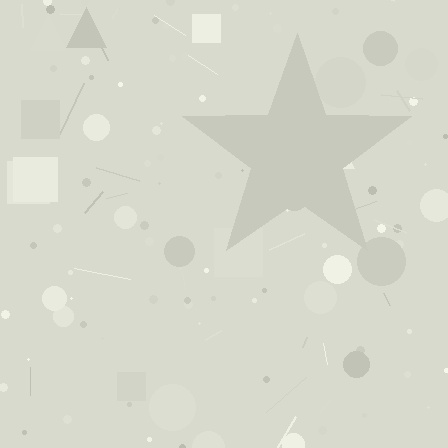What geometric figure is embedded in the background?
A star is embedded in the background.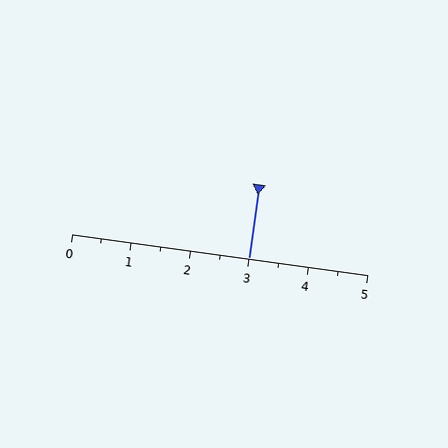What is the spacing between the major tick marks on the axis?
The major ticks are spaced 1 apart.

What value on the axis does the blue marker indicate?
The marker indicates approximately 3.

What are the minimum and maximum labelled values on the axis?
The axis runs from 0 to 5.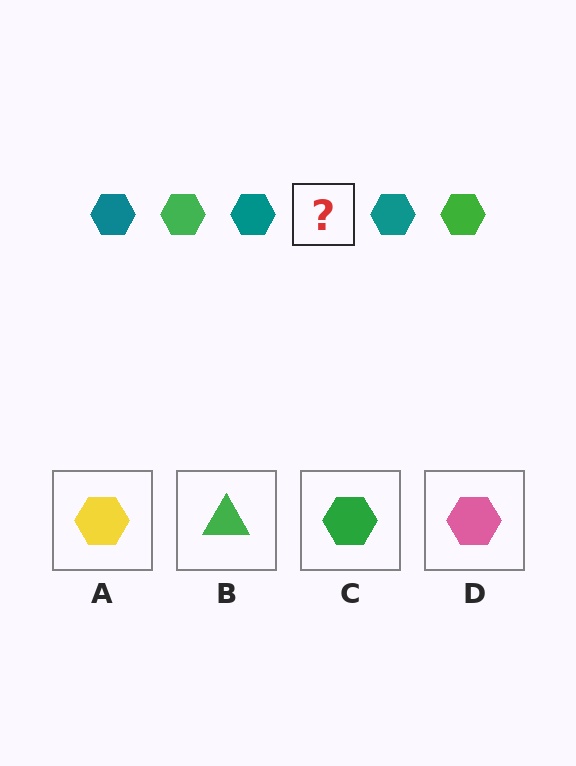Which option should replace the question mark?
Option C.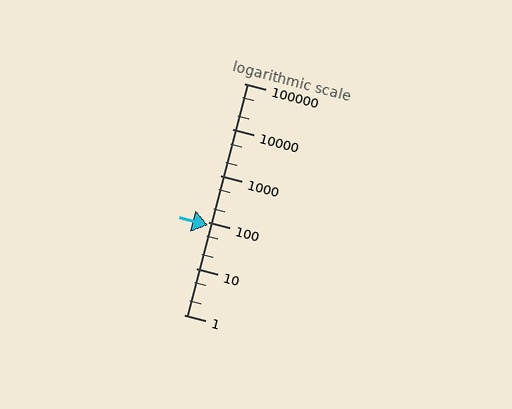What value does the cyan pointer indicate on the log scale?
The pointer indicates approximately 87.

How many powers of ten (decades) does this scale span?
The scale spans 5 decades, from 1 to 100000.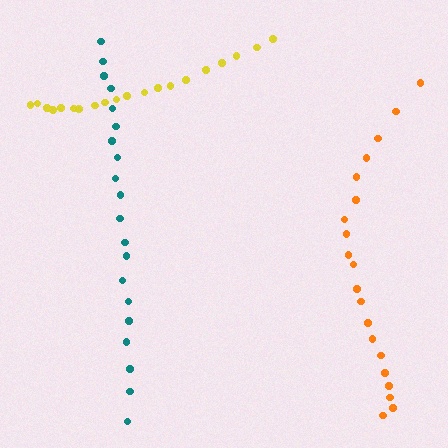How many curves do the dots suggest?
There are 3 distinct paths.